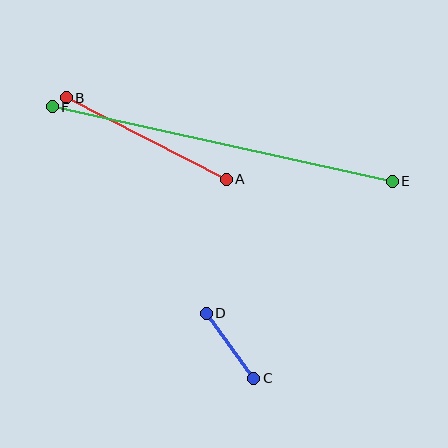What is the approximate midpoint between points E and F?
The midpoint is at approximately (222, 144) pixels.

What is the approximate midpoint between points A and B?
The midpoint is at approximately (146, 139) pixels.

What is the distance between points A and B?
The distance is approximately 179 pixels.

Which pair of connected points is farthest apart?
Points E and F are farthest apart.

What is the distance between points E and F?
The distance is approximately 348 pixels.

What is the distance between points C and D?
The distance is approximately 81 pixels.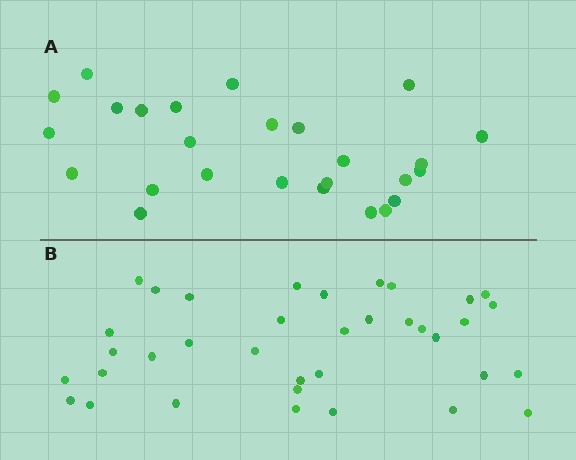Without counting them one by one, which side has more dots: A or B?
Region B (the bottom region) has more dots.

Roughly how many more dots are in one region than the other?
Region B has roughly 10 or so more dots than region A.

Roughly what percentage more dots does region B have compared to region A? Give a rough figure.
About 40% more.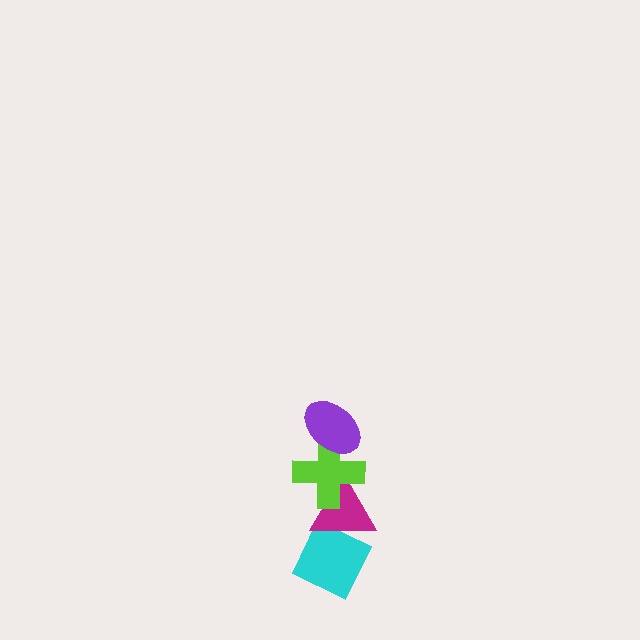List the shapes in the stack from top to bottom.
From top to bottom: the purple ellipse, the lime cross, the magenta triangle, the cyan diamond.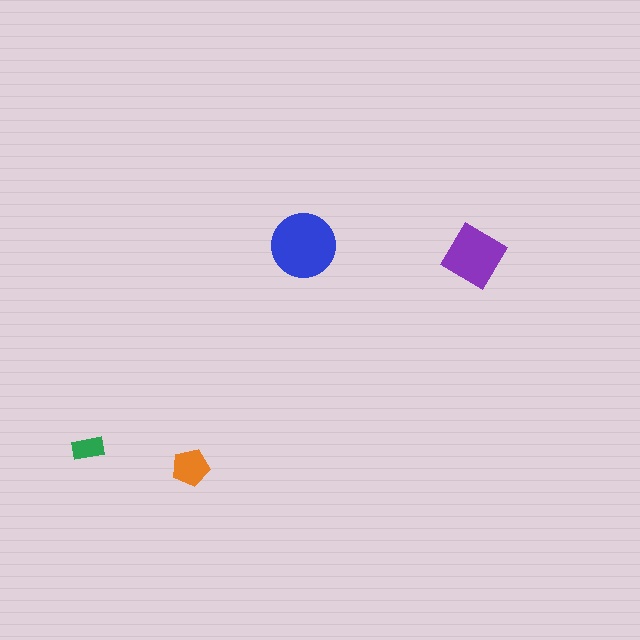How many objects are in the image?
There are 4 objects in the image.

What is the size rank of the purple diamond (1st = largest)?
2nd.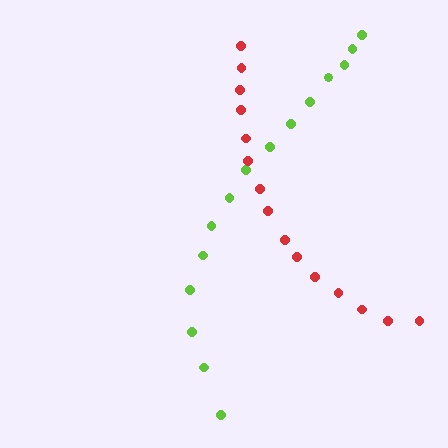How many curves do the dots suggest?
There are 2 distinct paths.